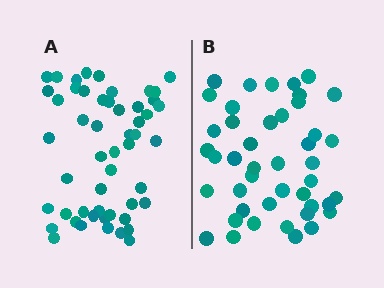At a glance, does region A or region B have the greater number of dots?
Region A (the left region) has more dots.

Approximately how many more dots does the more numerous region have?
Region A has roughly 8 or so more dots than region B.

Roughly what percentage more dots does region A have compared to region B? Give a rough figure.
About 20% more.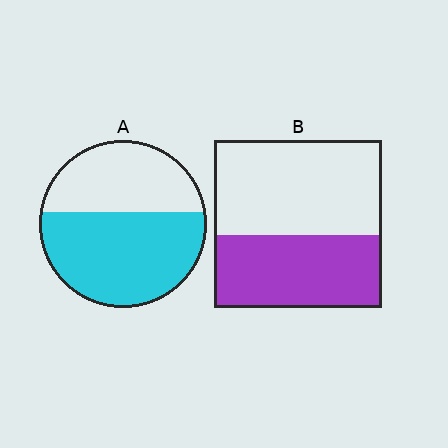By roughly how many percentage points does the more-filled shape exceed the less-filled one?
By roughly 15 percentage points (A over B).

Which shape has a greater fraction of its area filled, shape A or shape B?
Shape A.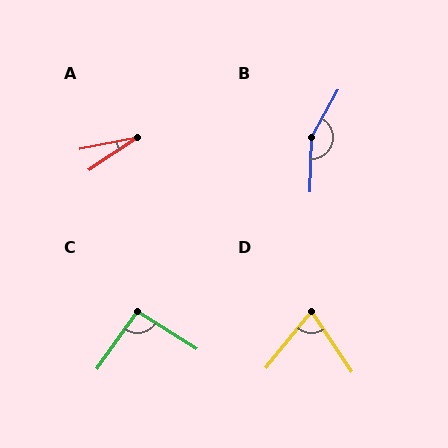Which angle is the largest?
B, at approximately 152 degrees.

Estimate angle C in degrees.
Approximately 92 degrees.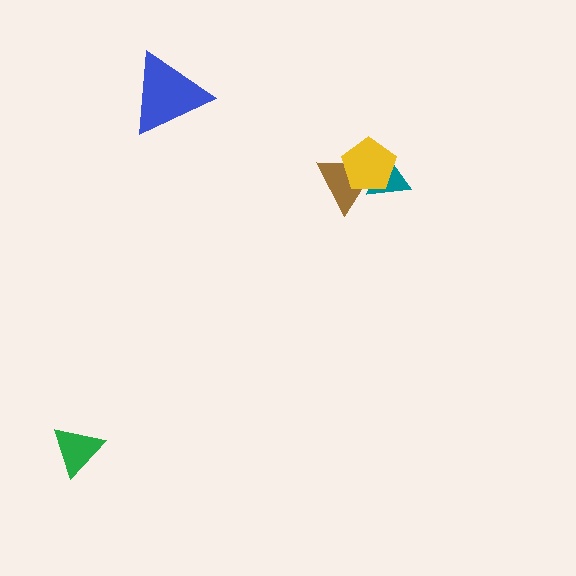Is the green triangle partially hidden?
No, no other shape covers it.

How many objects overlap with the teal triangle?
2 objects overlap with the teal triangle.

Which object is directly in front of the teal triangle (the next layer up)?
The brown triangle is directly in front of the teal triangle.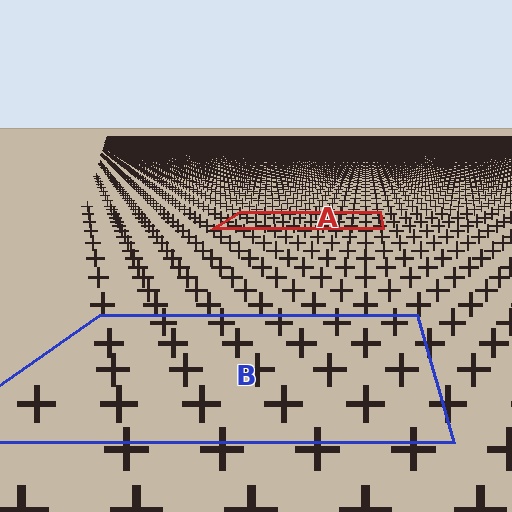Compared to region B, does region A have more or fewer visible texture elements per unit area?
Region A has more texture elements per unit area — they are packed more densely because it is farther away.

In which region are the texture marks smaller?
The texture marks are smaller in region A, because it is farther away.